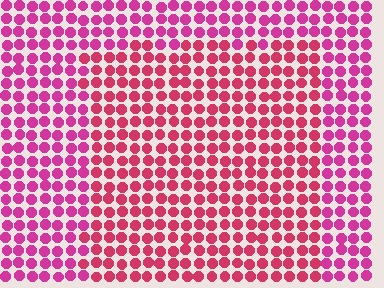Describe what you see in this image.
The image is filled with small magenta elements in a uniform arrangement. A rectangle-shaped region is visible where the elements are tinted to a slightly different hue, forming a subtle color boundary.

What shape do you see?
I see a rectangle.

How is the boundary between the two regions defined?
The boundary is defined purely by a slight shift in hue (about 22 degrees). Spacing, size, and orientation are identical on both sides.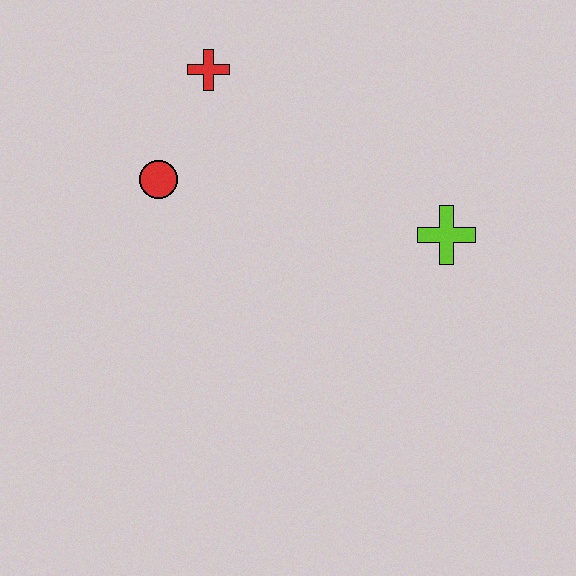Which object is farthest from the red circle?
The lime cross is farthest from the red circle.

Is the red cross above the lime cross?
Yes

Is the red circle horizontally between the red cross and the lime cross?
No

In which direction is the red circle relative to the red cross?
The red circle is below the red cross.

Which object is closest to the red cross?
The red circle is closest to the red cross.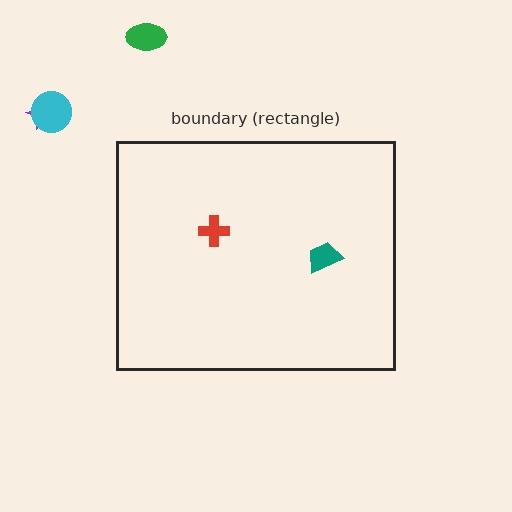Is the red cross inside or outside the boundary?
Inside.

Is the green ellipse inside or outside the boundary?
Outside.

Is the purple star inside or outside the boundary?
Outside.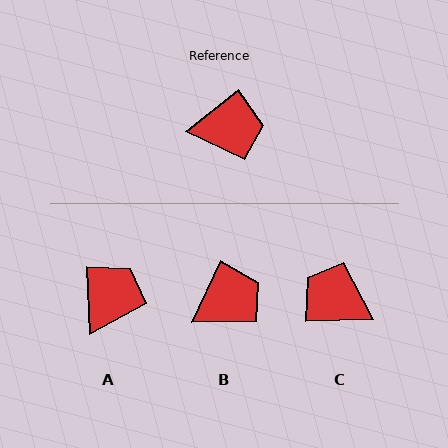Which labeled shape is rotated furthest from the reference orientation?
C, about 143 degrees away.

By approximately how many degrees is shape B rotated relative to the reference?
Approximately 26 degrees counter-clockwise.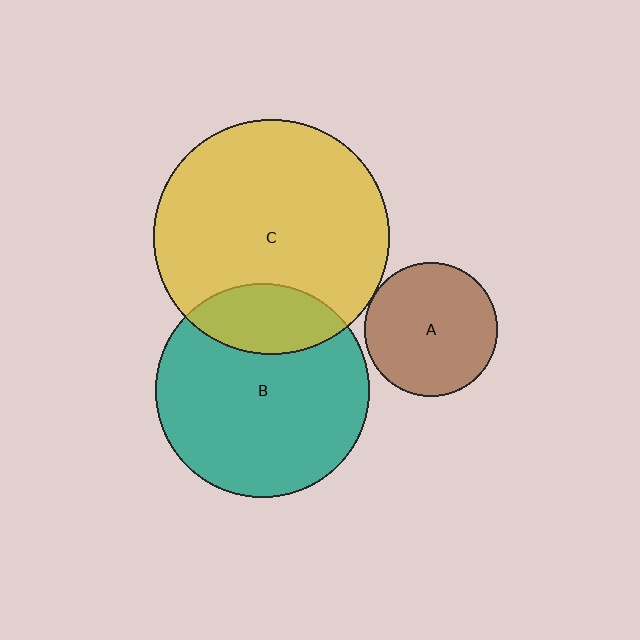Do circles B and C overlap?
Yes.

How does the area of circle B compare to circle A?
Approximately 2.6 times.